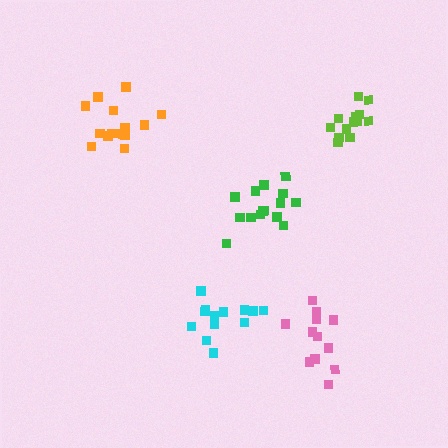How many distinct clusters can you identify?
There are 5 distinct clusters.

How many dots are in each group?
Group 1: 13 dots, Group 2: 15 dots, Group 3: 12 dots, Group 4: 15 dots, Group 5: 13 dots (68 total).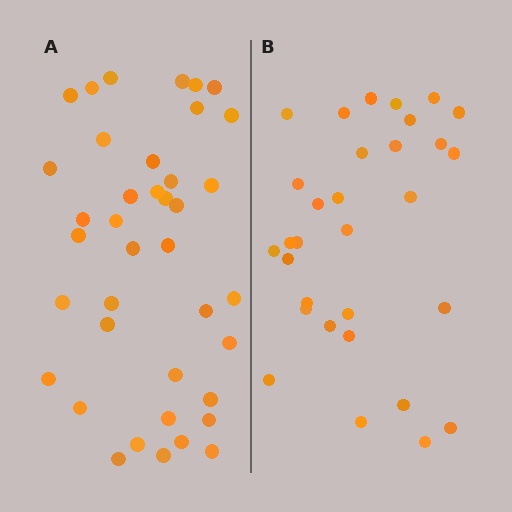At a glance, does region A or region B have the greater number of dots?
Region A (the left region) has more dots.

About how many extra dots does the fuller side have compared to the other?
Region A has roughly 8 or so more dots than region B.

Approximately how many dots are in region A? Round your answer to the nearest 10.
About 40 dots. (The exact count is 39, which rounds to 40.)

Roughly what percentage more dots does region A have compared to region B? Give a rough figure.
About 25% more.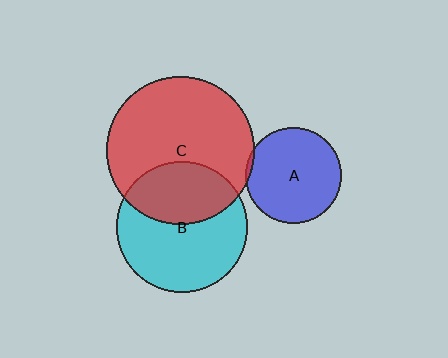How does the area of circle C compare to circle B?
Approximately 1.3 times.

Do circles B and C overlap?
Yes.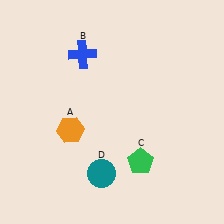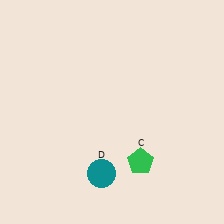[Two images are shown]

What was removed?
The blue cross (B), the orange hexagon (A) were removed in Image 2.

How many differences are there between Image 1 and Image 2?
There are 2 differences between the two images.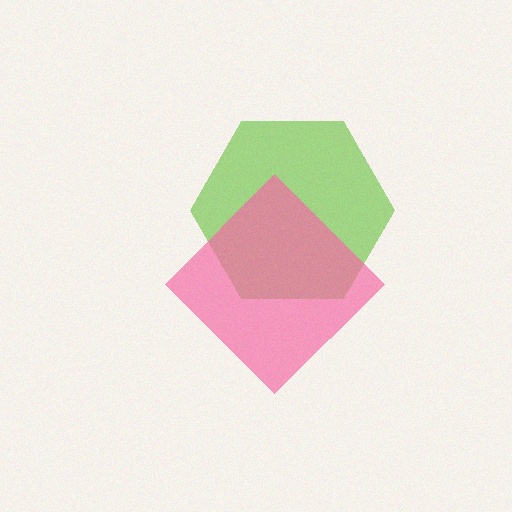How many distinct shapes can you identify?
There are 2 distinct shapes: a lime hexagon, a pink diamond.